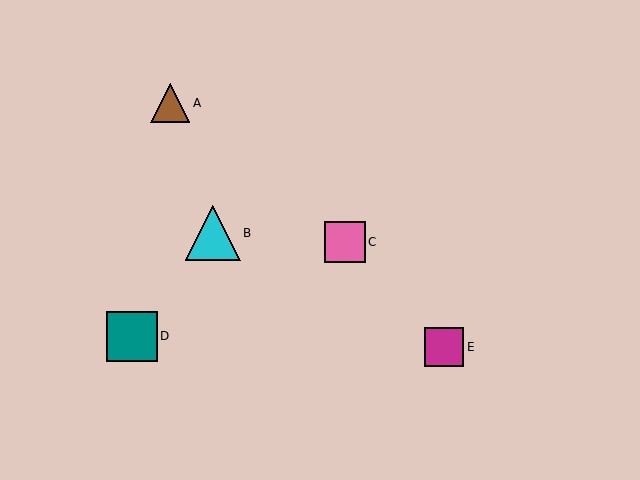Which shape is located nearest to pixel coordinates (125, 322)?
The teal square (labeled D) at (132, 336) is nearest to that location.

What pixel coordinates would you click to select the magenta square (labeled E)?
Click at (444, 347) to select the magenta square E.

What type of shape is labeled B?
Shape B is a cyan triangle.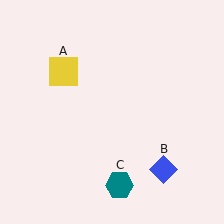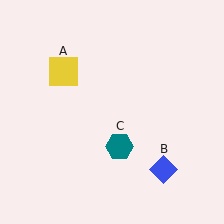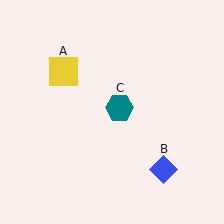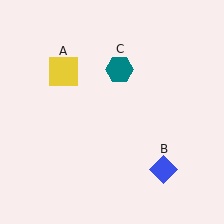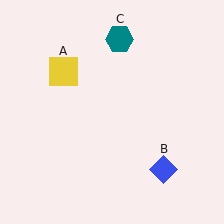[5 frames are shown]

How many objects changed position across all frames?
1 object changed position: teal hexagon (object C).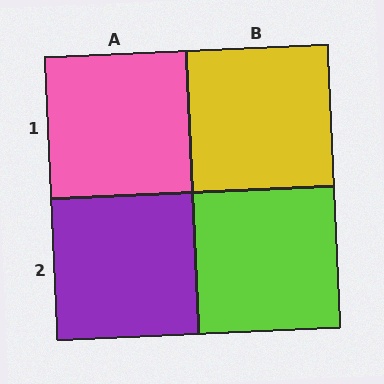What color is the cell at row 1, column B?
Yellow.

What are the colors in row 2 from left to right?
Purple, lime.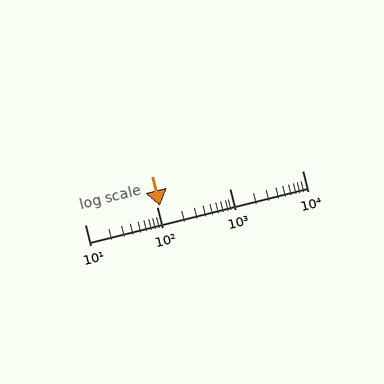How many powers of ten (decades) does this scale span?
The scale spans 3 decades, from 10 to 10000.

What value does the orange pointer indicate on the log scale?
The pointer indicates approximately 110.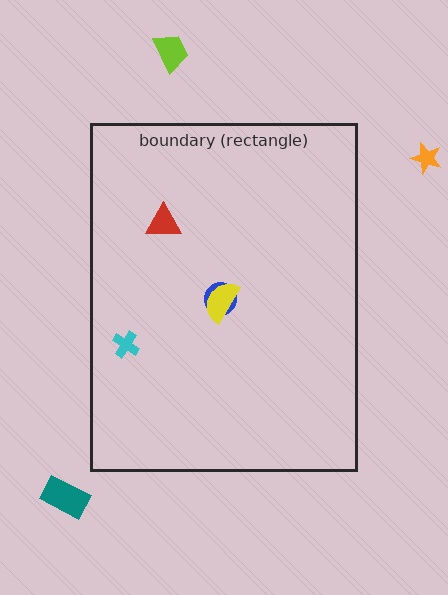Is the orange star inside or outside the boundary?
Outside.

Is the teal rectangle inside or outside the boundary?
Outside.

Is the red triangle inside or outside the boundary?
Inside.